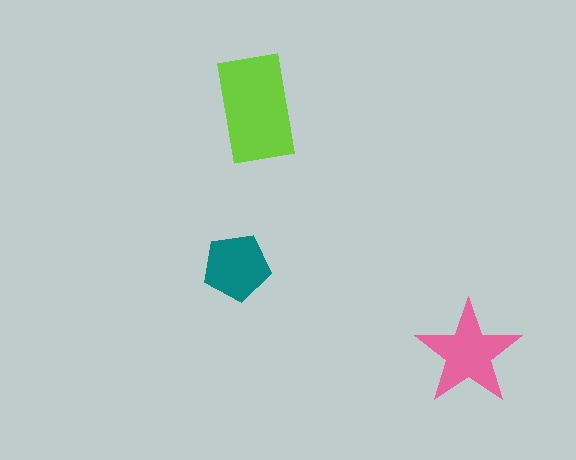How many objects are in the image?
There are 3 objects in the image.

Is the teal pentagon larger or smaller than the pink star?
Smaller.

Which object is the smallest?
The teal pentagon.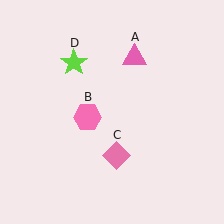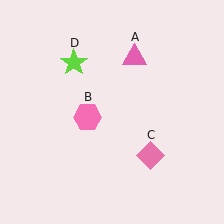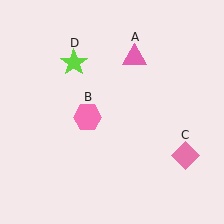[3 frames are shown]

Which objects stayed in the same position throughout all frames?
Pink triangle (object A) and pink hexagon (object B) and lime star (object D) remained stationary.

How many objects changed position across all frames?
1 object changed position: pink diamond (object C).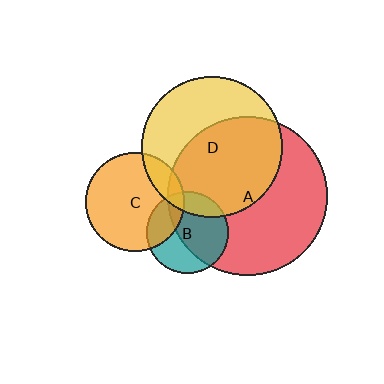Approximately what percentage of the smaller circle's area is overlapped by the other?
Approximately 10%.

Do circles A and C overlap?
Yes.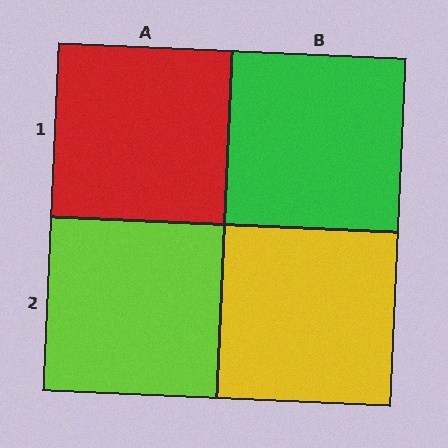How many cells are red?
1 cell is red.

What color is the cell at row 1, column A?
Red.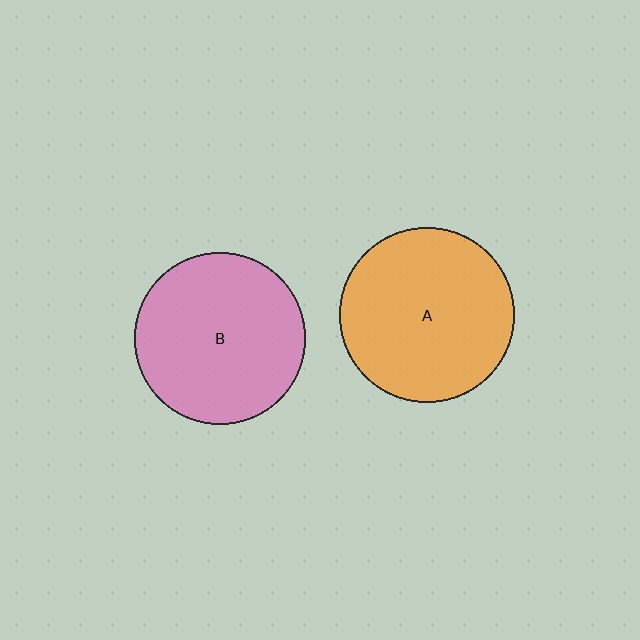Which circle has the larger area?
Circle A (orange).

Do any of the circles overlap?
No, none of the circles overlap.